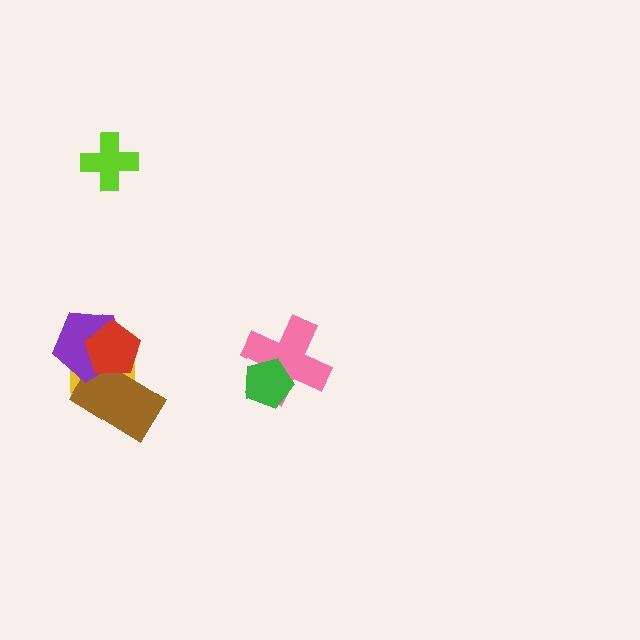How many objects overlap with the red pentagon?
3 objects overlap with the red pentagon.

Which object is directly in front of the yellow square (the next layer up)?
The brown rectangle is directly in front of the yellow square.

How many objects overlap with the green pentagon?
1 object overlaps with the green pentagon.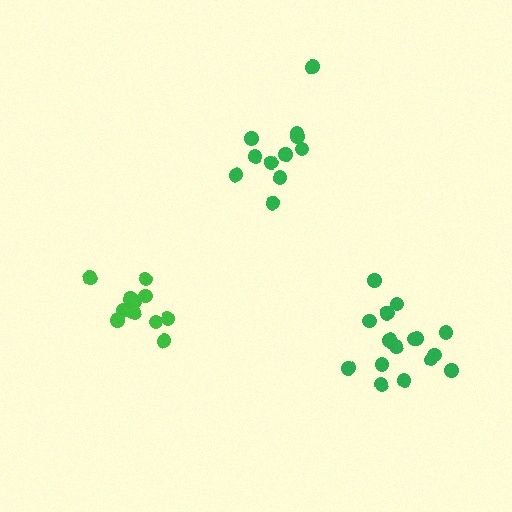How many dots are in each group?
Group 1: 11 dots, Group 2: 13 dots, Group 3: 16 dots (40 total).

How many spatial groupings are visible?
There are 3 spatial groupings.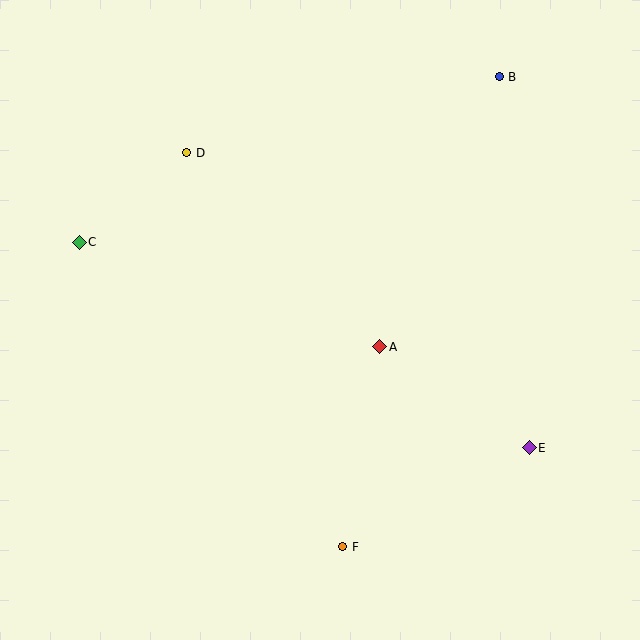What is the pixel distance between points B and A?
The distance between B and A is 295 pixels.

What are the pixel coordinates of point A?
Point A is at (380, 347).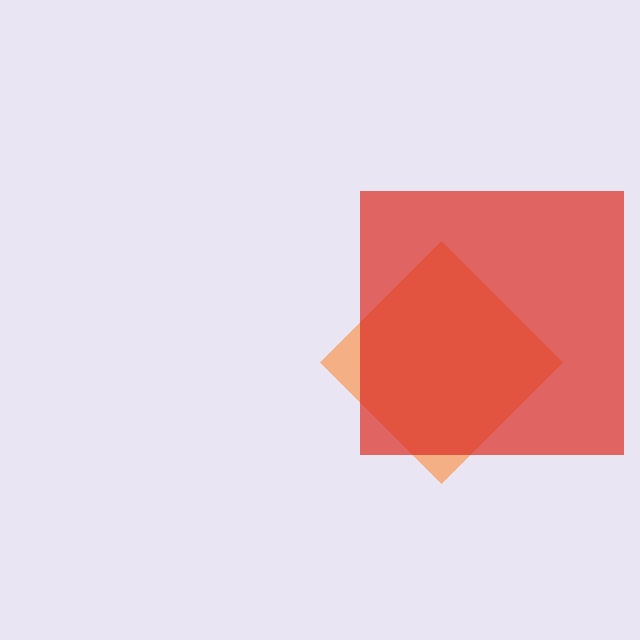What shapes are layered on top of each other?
The layered shapes are: an orange diamond, a red square.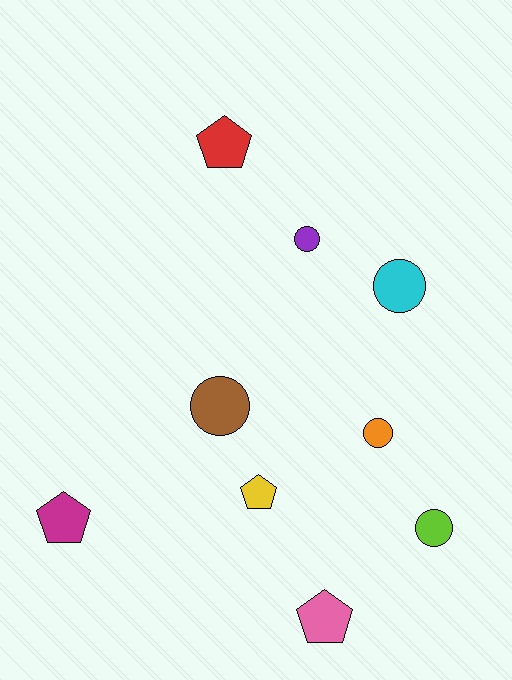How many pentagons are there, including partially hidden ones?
There are 4 pentagons.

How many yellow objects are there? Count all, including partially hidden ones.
There is 1 yellow object.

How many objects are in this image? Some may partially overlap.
There are 9 objects.